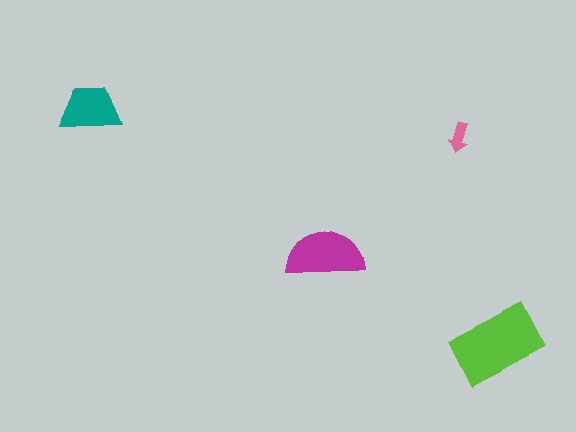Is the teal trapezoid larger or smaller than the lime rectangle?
Smaller.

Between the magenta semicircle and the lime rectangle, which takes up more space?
The lime rectangle.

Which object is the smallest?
The pink arrow.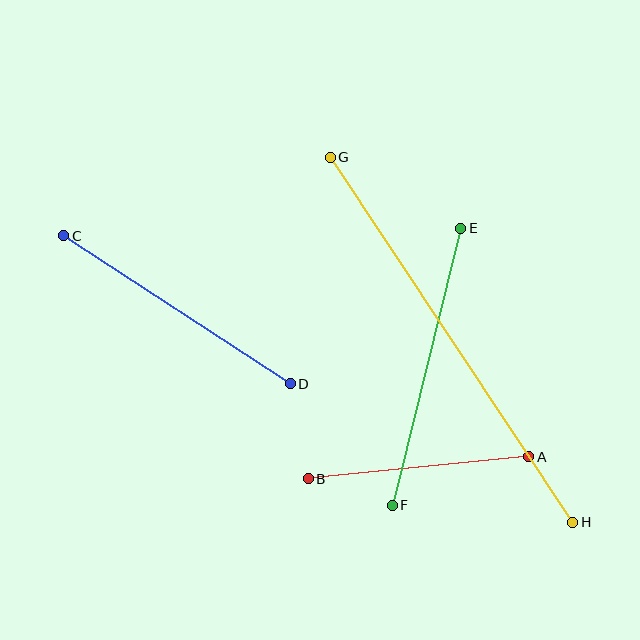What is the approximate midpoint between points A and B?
The midpoint is at approximately (419, 468) pixels.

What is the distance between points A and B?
The distance is approximately 221 pixels.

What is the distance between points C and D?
The distance is approximately 270 pixels.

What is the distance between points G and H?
The distance is approximately 438 pixels.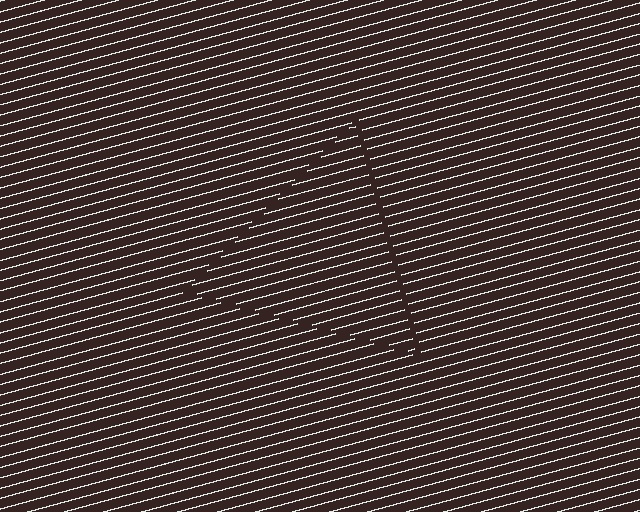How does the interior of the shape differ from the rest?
The interior of the shape contains the same grating, shifted by half a period — the contour is defined by the phase discontinuity where line-ends from the inner and outer gratings abut.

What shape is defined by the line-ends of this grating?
An illusory triangle. The interior of the shape contains the same grating, shifted by half a period — the contour is defined by the phase discontinuity where line-ends from the inner and outer gratings abut.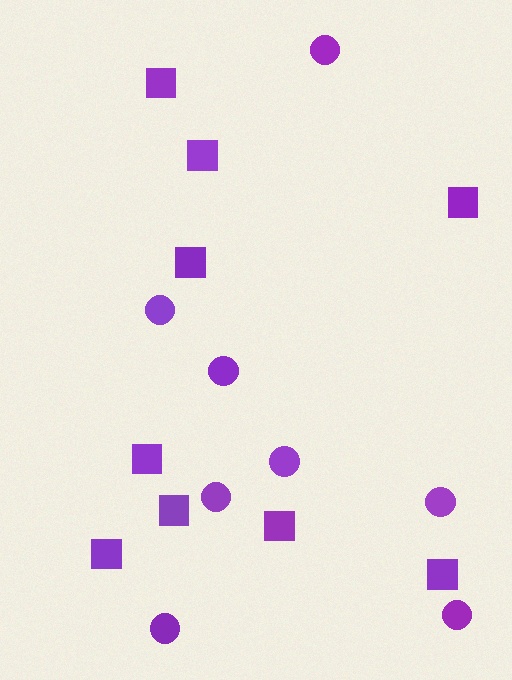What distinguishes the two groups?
There are 2 groups: one group of squares (9) and one group of circles (8).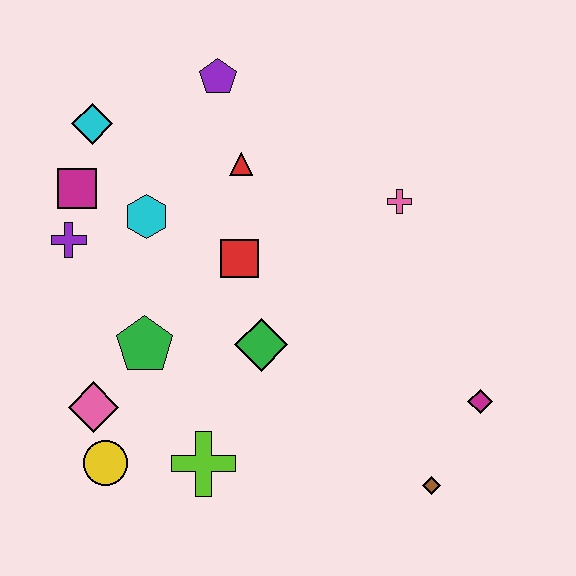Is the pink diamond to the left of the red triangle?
Yes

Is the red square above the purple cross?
No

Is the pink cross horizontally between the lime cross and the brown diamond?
Yes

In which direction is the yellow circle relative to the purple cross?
The yellow circle is below the purple cross.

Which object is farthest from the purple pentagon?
The brown diamond is farthest from the purple pentagon.